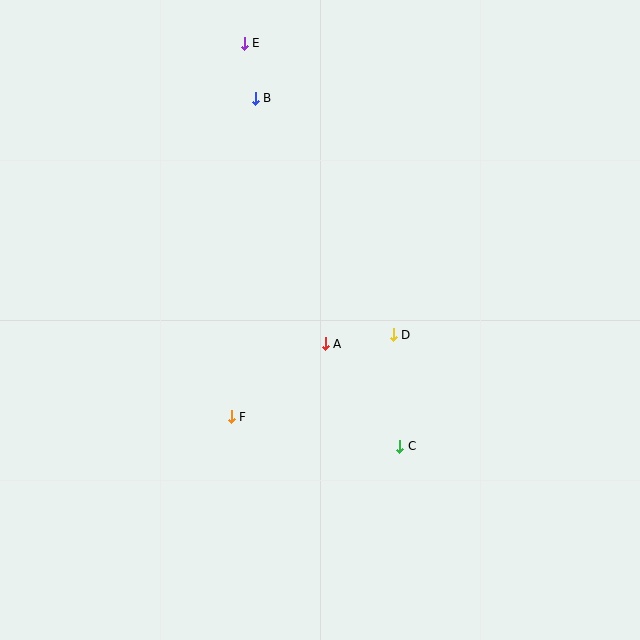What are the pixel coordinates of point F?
Point F is at (231, 417).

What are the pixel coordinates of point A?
Point A is at (325, 344).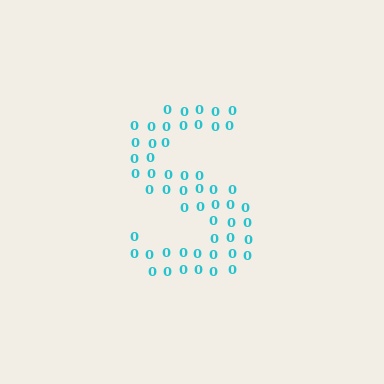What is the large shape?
The large shape is the letter S.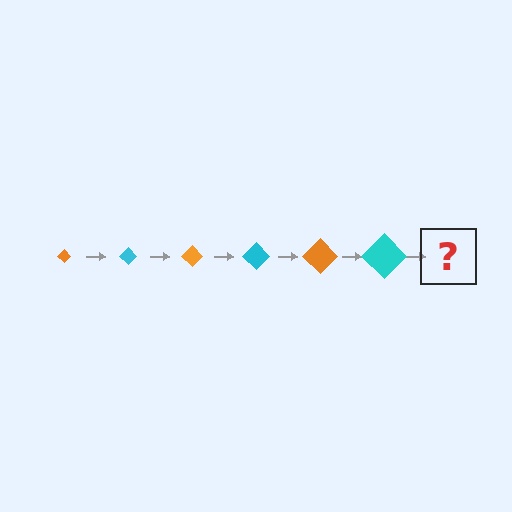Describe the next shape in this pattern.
It should be an orange diamond, larger than the previous one.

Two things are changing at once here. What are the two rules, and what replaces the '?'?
The two rules are that the diamond grows larger each step and the color cycles through orange and cyan. The '?' should be an orange diamond, larger than the previous one.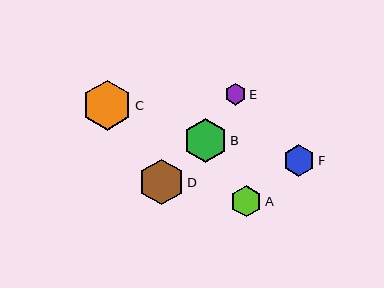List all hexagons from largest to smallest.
From largest to smallest: C, D, B, F, A, E.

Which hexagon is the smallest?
Hexagon E is the smallest with a size of approximately 22 pixels.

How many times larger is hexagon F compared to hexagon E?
Hexagon F is approximately 1.5 times the size of hexagon E.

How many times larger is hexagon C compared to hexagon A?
Hexagon C is approximately 1.6 times the size of hexagon A.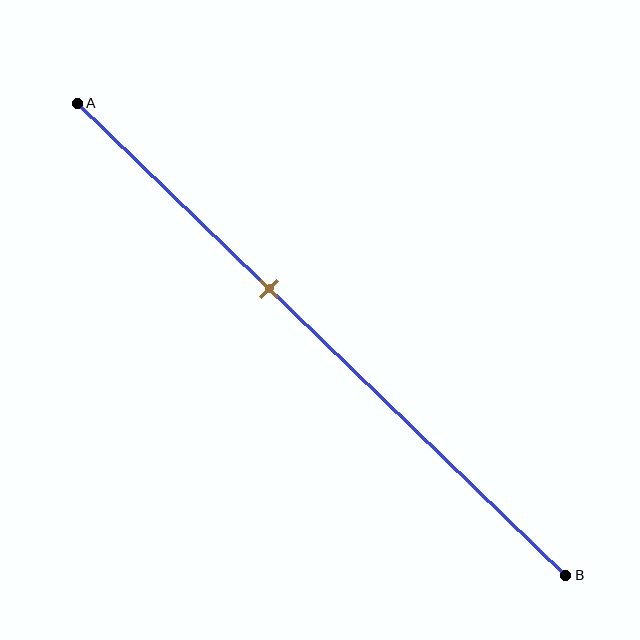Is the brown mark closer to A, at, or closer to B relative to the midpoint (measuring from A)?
The brown mark is closer to point A than the midpoint of segment AB.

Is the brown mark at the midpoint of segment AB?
No, the mark is at about 40% from A, not at the 50% midpoint.